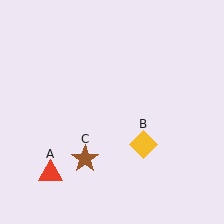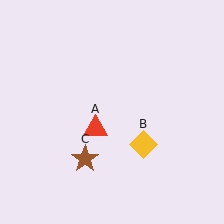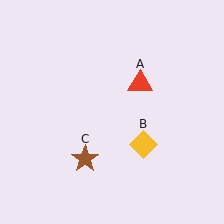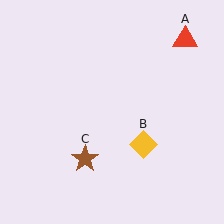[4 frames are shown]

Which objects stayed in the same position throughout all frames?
Yellow diamond (object B) and brown star (object C) remained stationary.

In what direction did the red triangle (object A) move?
The red triangle (object A) moved up and to the right.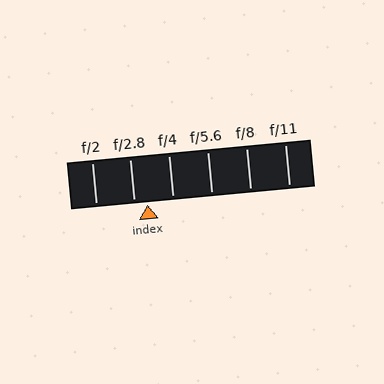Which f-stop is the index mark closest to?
The index mark is closest to f/2.8.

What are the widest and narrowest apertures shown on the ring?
The widest aperture shown is f/2 and the narrowest is f/11.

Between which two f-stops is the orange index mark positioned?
The index mark is between f/2.8 and f/4.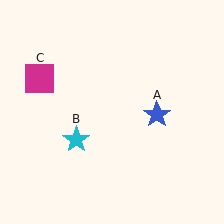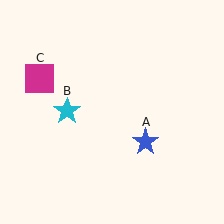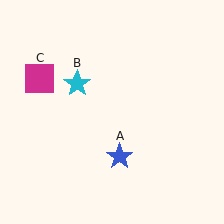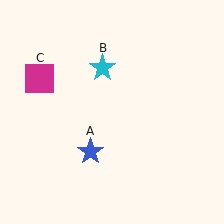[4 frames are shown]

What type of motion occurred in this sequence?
The blue star (object A), cyan star (object B) rotated clockwise around the center of the scene.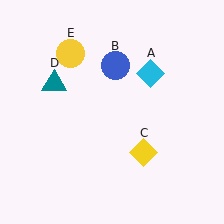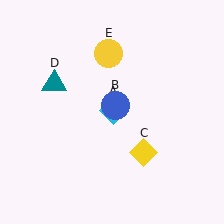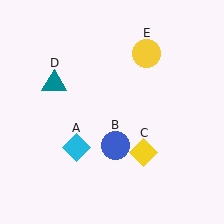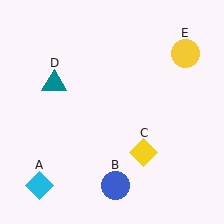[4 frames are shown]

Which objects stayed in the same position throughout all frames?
Yellow diamond (object C) and teal triangle (object D) remained stationary.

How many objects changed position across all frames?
3 objects changed position: cyan diamond (object A), blue circle (object B), yellow circle (object E).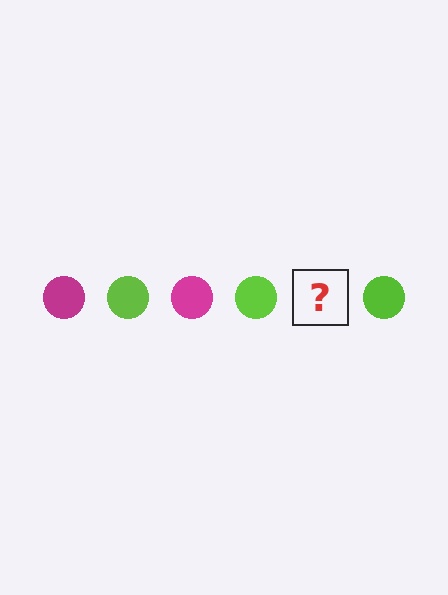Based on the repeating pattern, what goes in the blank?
The blank should be a magenta circle.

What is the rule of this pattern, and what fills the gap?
The rule is that the pattern cycles through magenta, lime circles. The gap should be filled with a magenta circle.